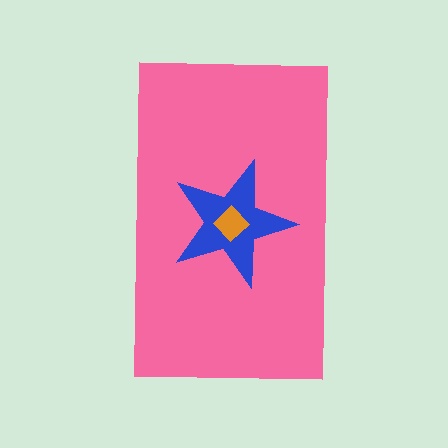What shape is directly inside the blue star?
The orange diamond.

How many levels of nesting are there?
3.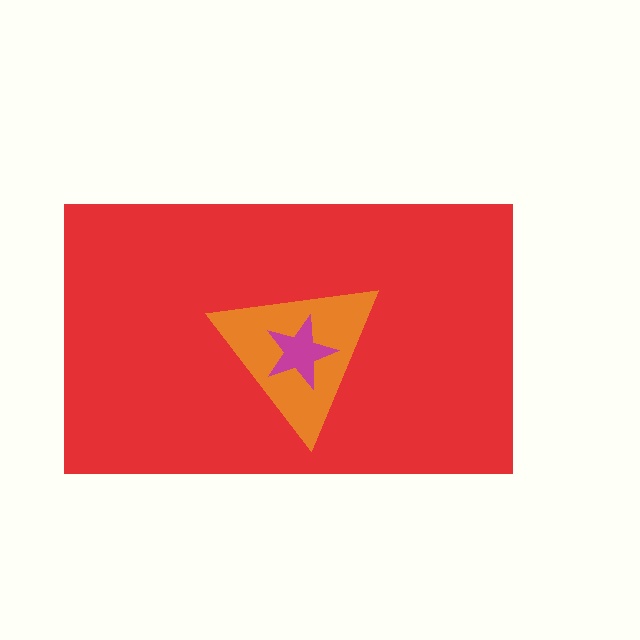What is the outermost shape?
The red rectangle.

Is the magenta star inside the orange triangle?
Yes.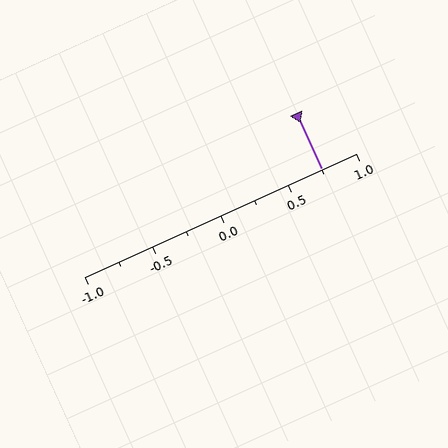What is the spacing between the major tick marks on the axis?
The major ticks are spaced 0.5 apart.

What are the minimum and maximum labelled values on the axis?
The axis runs from -1.0 to 1.0.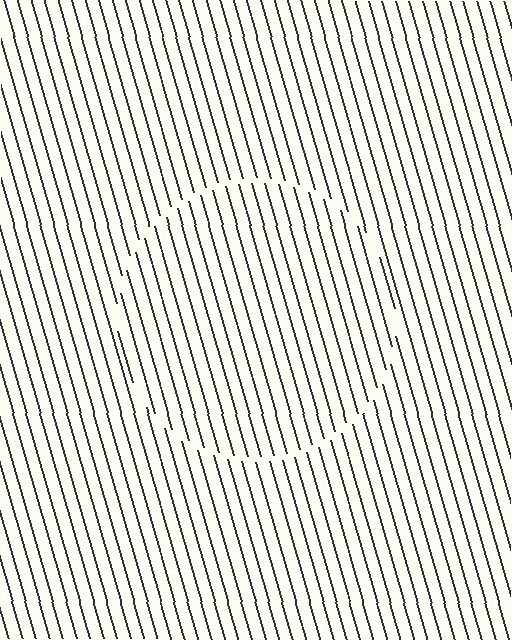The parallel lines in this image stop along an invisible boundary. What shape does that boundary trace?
An illusory circle. The interior of the shape contains the same grating, shifted by half a period — the contour is defined by the phase discontinuity where line-ends from the inner and outer gratings abut.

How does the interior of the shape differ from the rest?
The interior of the shape contains the same grating, shifted by half a period — the contour is defined by the phase discontinuity where line-ends from the inner and outer gratings abut.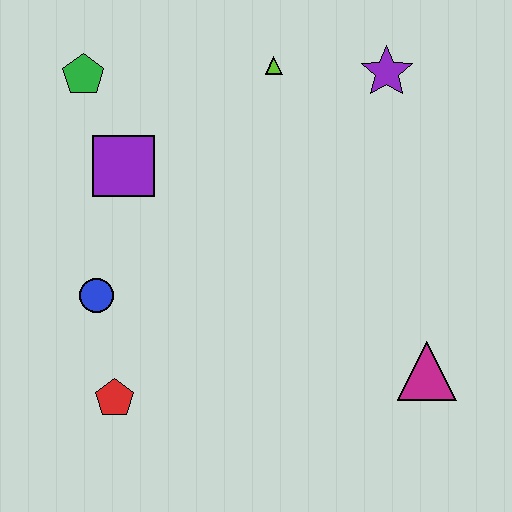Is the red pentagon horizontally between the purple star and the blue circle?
Yes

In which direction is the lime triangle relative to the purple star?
The lime triangle is to the left of the purple star.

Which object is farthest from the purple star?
The red pentagon is farthest from the purple star.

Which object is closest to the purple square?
The green pentagon is closest to the purple square.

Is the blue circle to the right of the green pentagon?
Yes